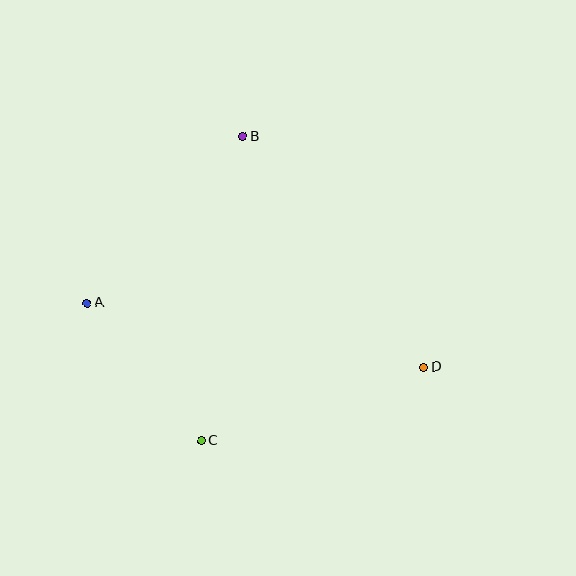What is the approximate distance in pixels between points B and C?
The distance between B and C is approximately 307 pixels.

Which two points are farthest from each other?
Points A and D are farthest from each other.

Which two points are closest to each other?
Points A and C are closest to each other.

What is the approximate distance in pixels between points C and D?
The distance between C and D is approximately 235 pixels.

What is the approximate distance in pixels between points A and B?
The distance between A and B is approximately 228 pixels.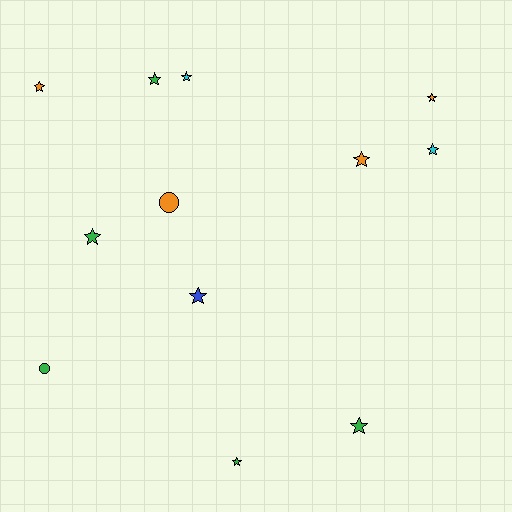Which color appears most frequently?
Green, with 5 objects.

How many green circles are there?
There is 1 green circle.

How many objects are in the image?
There are 12 objects.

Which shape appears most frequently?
Star, with 10 objects.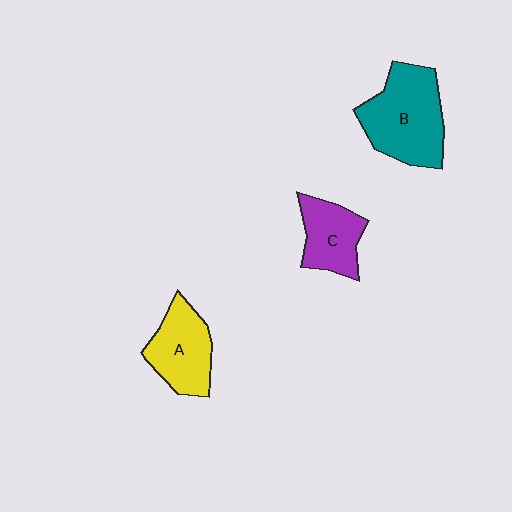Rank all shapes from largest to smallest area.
From largest to smallest: B (teal), A (yellow), C (purple).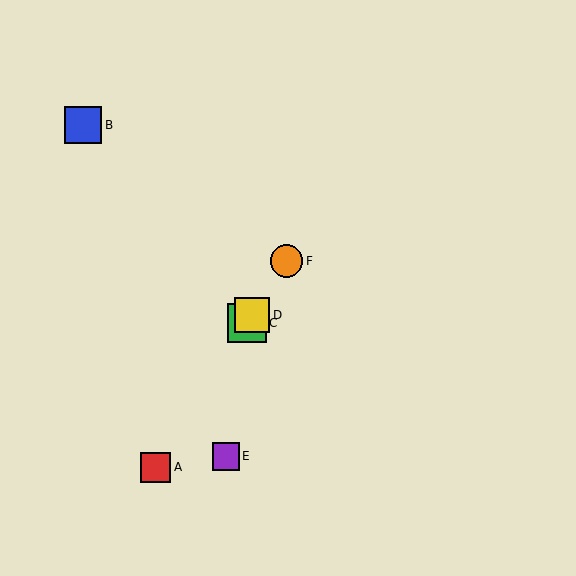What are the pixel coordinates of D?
Object D is at (252, 315).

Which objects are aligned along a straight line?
Objects A, C, D, F are aligned along a straight line.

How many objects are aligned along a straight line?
4 objects (A, C, D, F) are aligned along a straight line.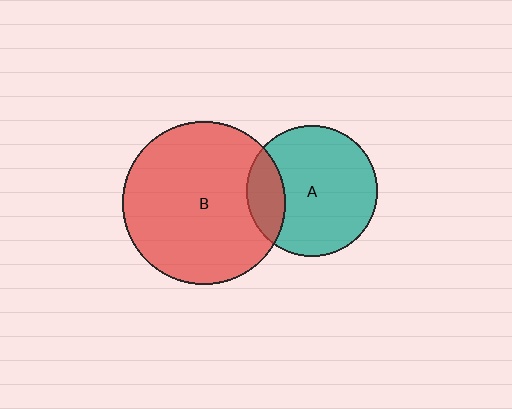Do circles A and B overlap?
Yes.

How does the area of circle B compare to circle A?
Approximately 1.5 times.